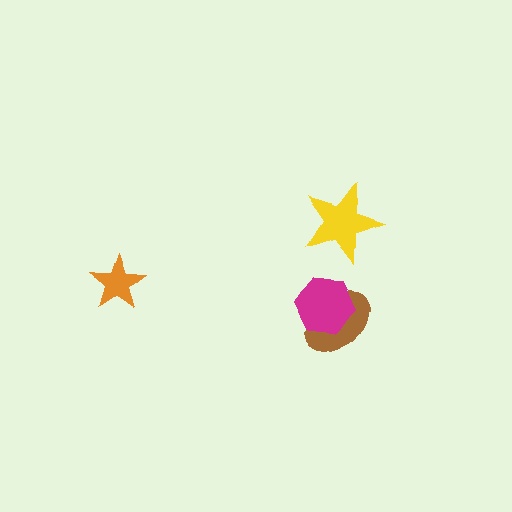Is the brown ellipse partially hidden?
Yes, it is partially covered by another shape.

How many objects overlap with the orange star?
0 objects overlap with the orange star.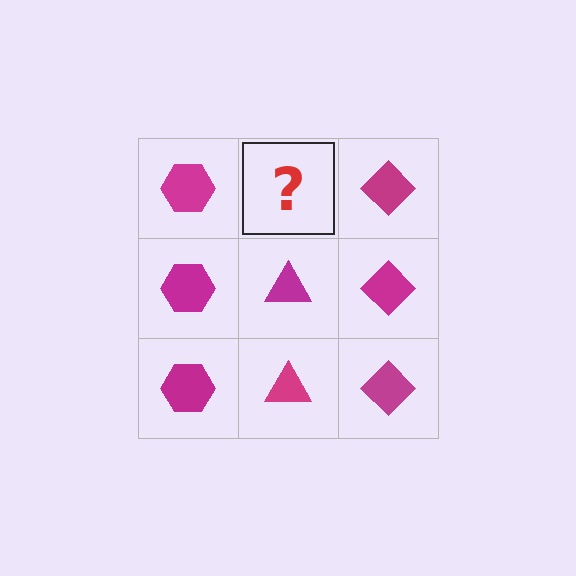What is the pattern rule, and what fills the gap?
The rule is that each column has a consistent shape. The gap should be filled with a magenta triangle.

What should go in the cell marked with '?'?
The missing cell should contain a magenta triangle.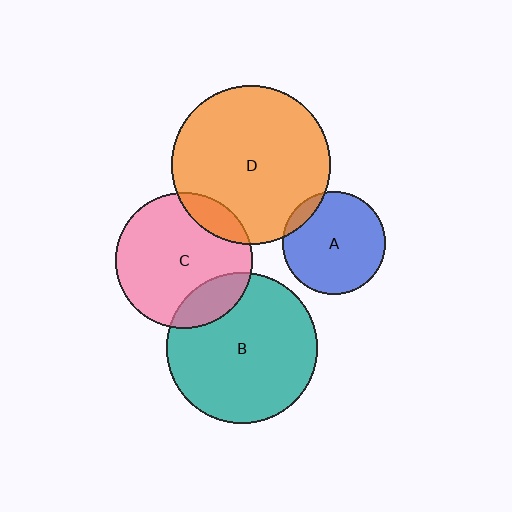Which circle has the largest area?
Circle D (orange).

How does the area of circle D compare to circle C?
Approximately 1.4 times.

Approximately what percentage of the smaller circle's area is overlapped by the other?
Approximately 15%.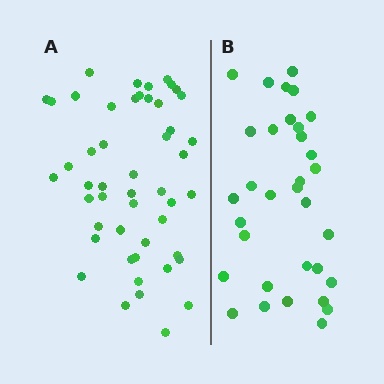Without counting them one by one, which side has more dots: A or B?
Region A (the left region) has more dots.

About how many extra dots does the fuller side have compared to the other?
Region A has approximately 15 more dots than region B.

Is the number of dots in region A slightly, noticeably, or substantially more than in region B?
Region A has substantially more. The ratio is roughly 1.5 to 1.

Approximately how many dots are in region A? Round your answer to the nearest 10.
About 50 dots. (The exact count is 49, which rounds to 50.)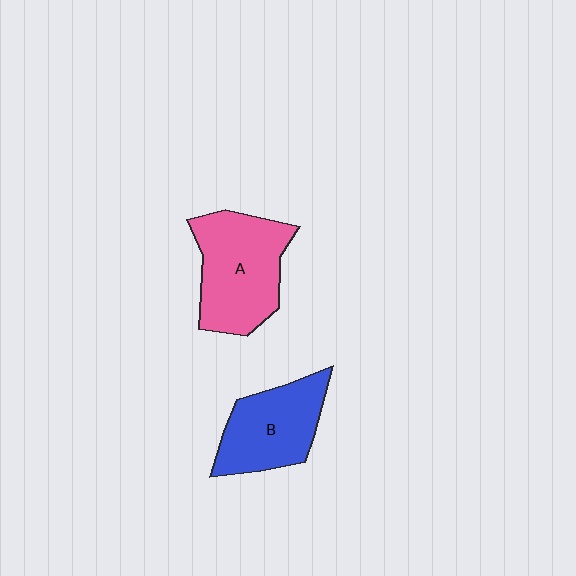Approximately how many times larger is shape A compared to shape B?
Approximately 1.2 times.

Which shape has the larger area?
Shape A (pink).